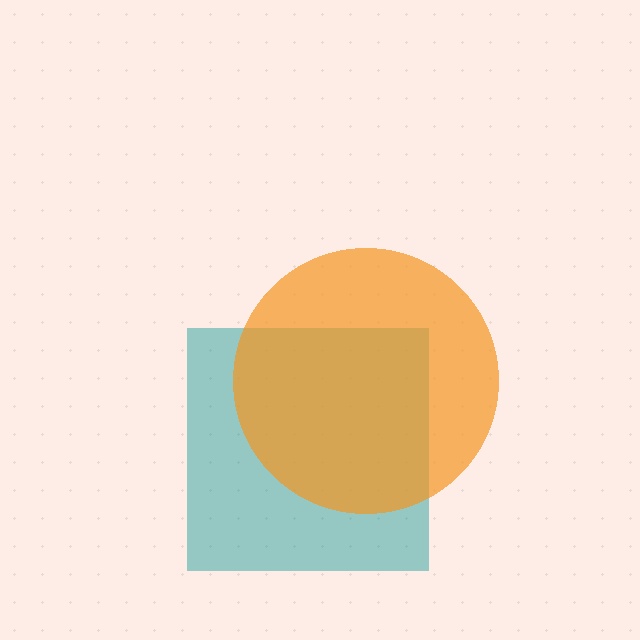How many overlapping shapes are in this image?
There are 2 overlapping shapes in the image.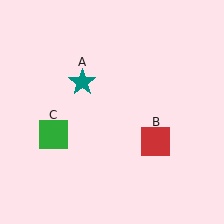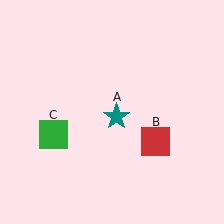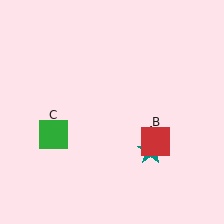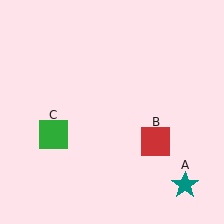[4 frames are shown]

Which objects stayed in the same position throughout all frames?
Red square (object B) and green square (object C) remained stationary.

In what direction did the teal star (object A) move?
The teal star (object A) moved down and to the right.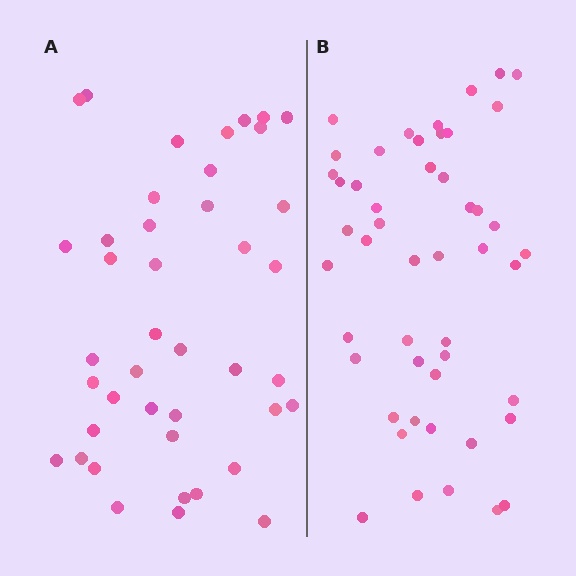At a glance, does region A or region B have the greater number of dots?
Region B (the right region) has more dots.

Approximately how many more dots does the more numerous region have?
Region B has roughly 8 or so more dots than region A.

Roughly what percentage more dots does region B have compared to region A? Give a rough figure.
About 15% more.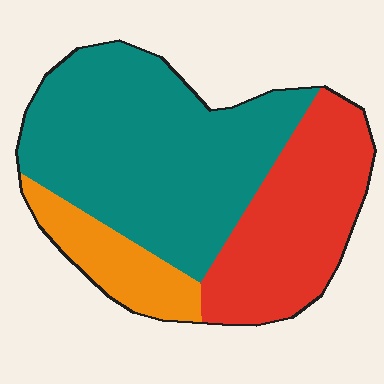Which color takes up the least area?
Orange, at roughly 15%.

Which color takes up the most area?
Teal, at roughly 55%.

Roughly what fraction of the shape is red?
Red takes up about one third (1/3) of the shape.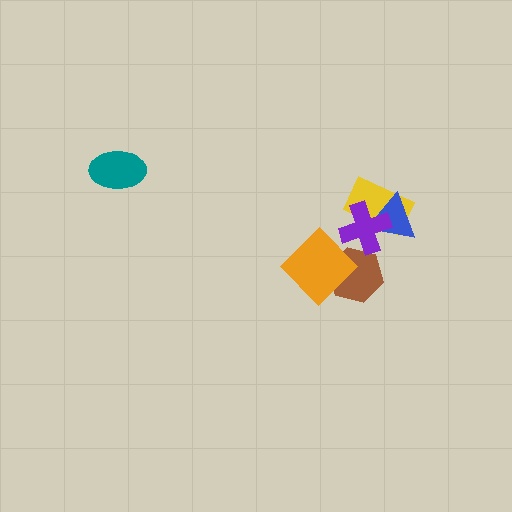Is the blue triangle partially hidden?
Yes, it is partially covered by another shape.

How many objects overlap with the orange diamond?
1 object overlaps with the orange diamond.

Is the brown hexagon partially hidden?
Yes, it is partially covered by another shape.